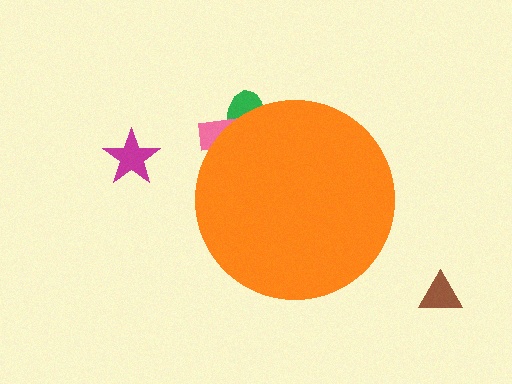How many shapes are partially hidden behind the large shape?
2 shapes are partially hidden.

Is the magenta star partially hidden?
No, the magenta star is fully visible.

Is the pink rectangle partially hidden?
Yes, the pink rectangle is partially hidden behind the orange circle.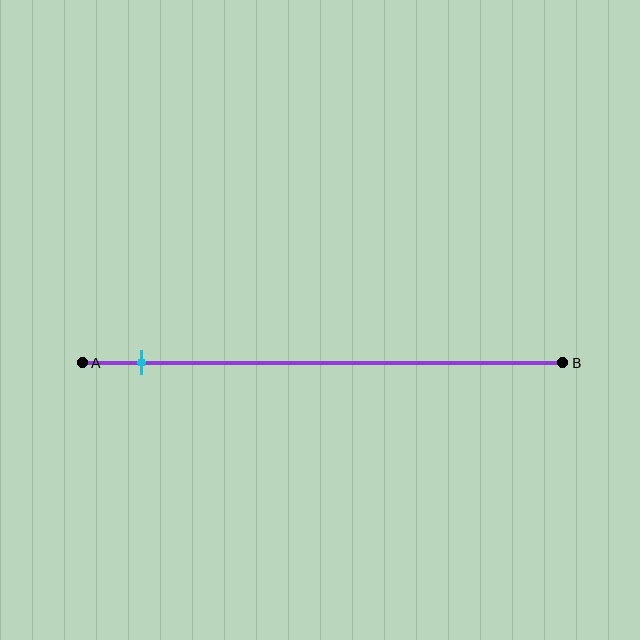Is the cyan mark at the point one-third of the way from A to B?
No, the mark is at about 10% from A, not at the 33% one-third point.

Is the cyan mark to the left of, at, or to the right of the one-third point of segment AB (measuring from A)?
The cyan mark is to the left of the one-third point of segment AB.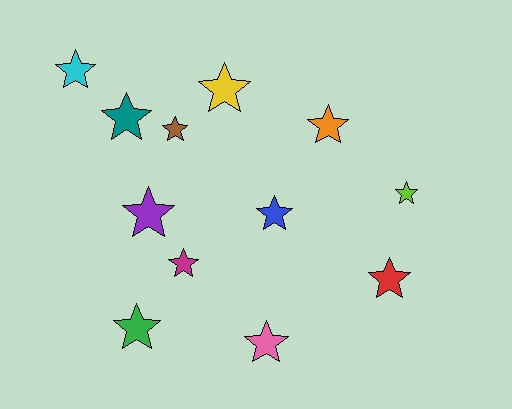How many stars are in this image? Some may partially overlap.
There are 12 stars.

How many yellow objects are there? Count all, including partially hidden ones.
There is 1 yellow object.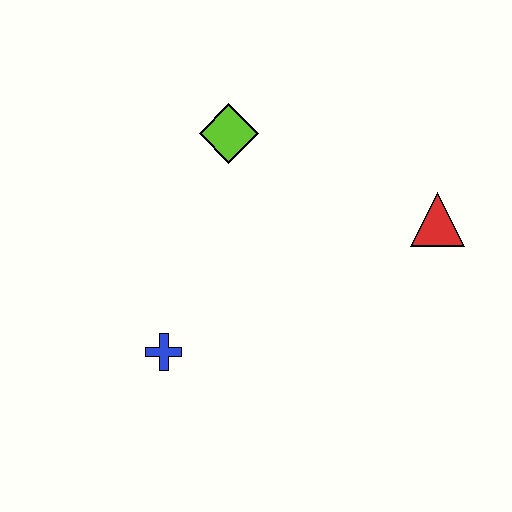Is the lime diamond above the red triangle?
Yes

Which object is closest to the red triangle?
The lime diamond is closest to the red triangle.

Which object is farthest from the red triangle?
The blue cross is farthest from the red triangle.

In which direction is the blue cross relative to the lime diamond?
The blue cross is below the lime diamond.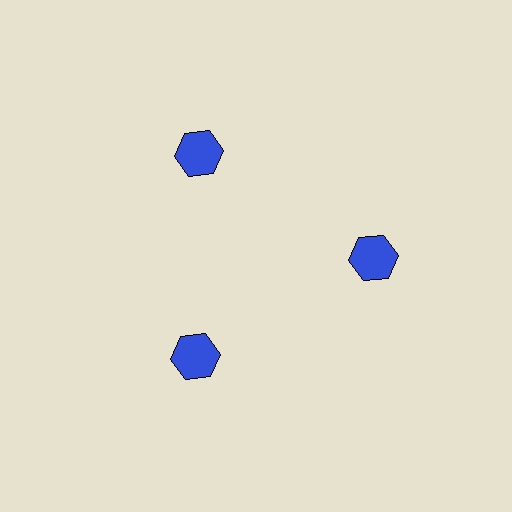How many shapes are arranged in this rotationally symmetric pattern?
There are 3 shapes, arranged in 3 groups of 1.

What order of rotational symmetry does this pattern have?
This pattern has 3-fold rotational symmetry.